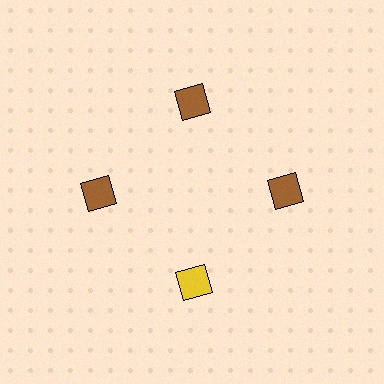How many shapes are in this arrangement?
There are 4 shapes arranged in a ring pattern.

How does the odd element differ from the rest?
It has a different color: yellow instead of brown.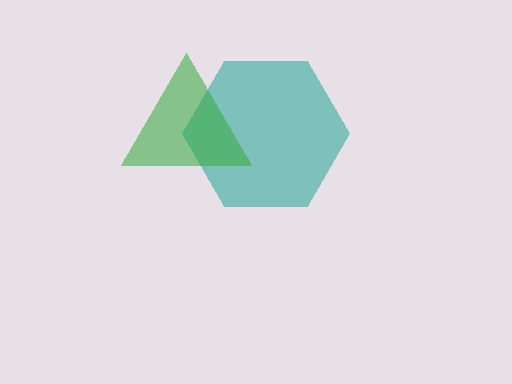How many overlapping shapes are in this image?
There are 2 overlapping shapes in the image.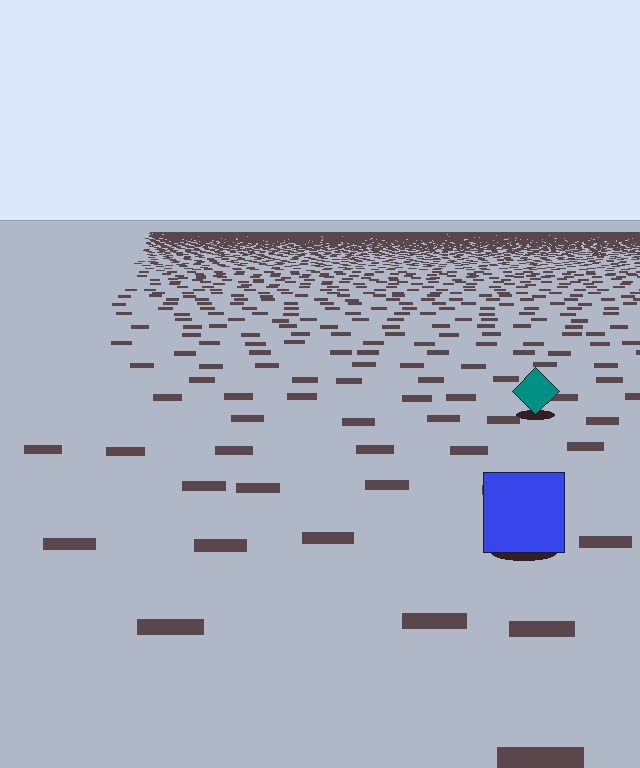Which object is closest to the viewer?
The blue square is closest. The texture marks near it are larger and more spread out.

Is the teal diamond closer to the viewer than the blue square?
No. The blue square is closer — you can tell from the texture gradient: the ground texture is coarser near it.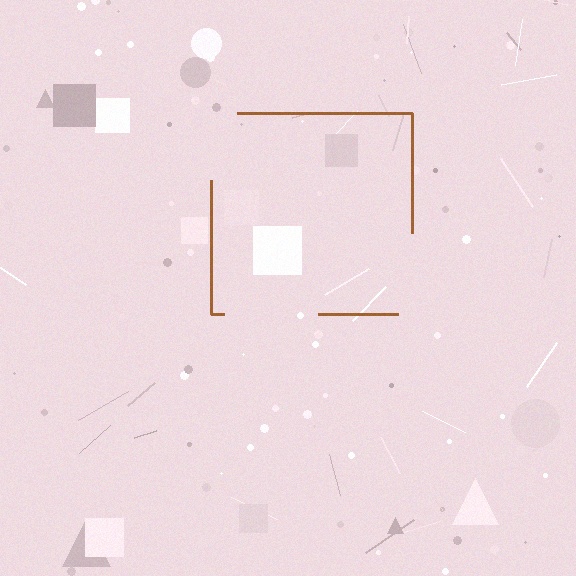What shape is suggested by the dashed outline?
The dashed outline suggests a square.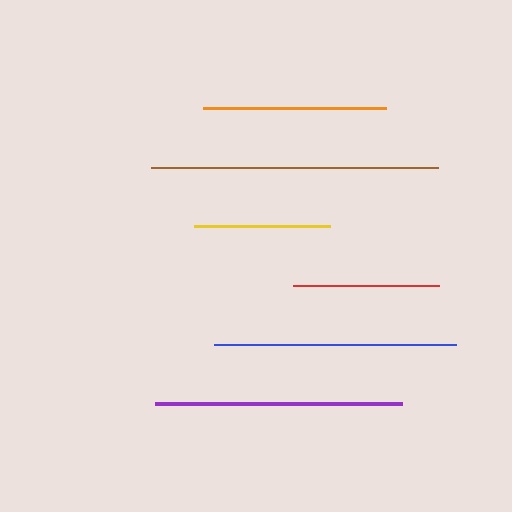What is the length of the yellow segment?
The yellow segment is approximately 136 pixels long.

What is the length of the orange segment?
The orange segment is approximately 183 pixels long.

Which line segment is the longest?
The brown line is the longest at approximately 287 pixels.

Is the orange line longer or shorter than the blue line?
The blue line is longer than the orange line.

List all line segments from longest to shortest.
From longest to shortest: brown, purple, blue, orange, red, yellow.